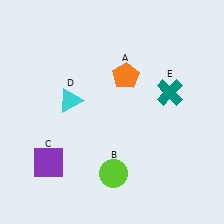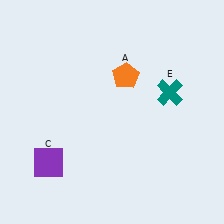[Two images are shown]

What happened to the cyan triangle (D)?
The cyan triangle (D) was removed in Image 2. It was in the top-left area of Image 1.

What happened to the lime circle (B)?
The lime circle (B) was removed in Image 2. It was in the bottom-right area of Image 1.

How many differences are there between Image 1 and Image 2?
There are 2 differences between the two images.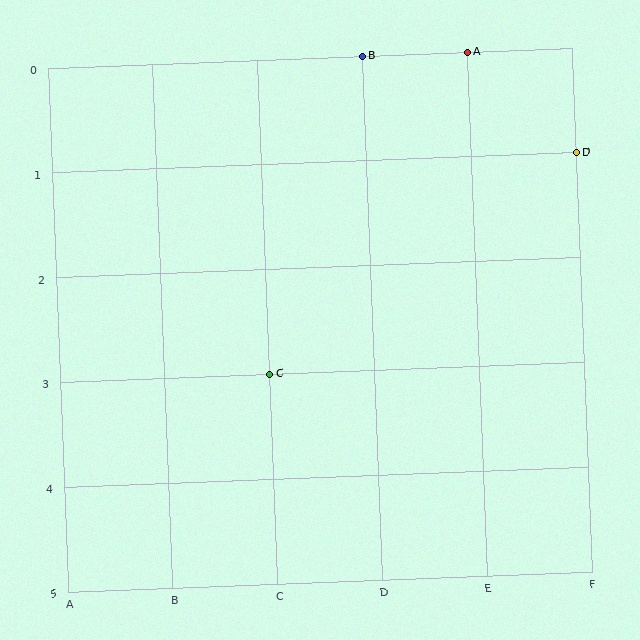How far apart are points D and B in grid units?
Points D and B are 2 columns and 1 row apart (about 2.2 grid units diagonally).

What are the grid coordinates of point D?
Point D is at grid coordinates (F, 1).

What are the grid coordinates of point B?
Point B is at grid coordinates (D, 0).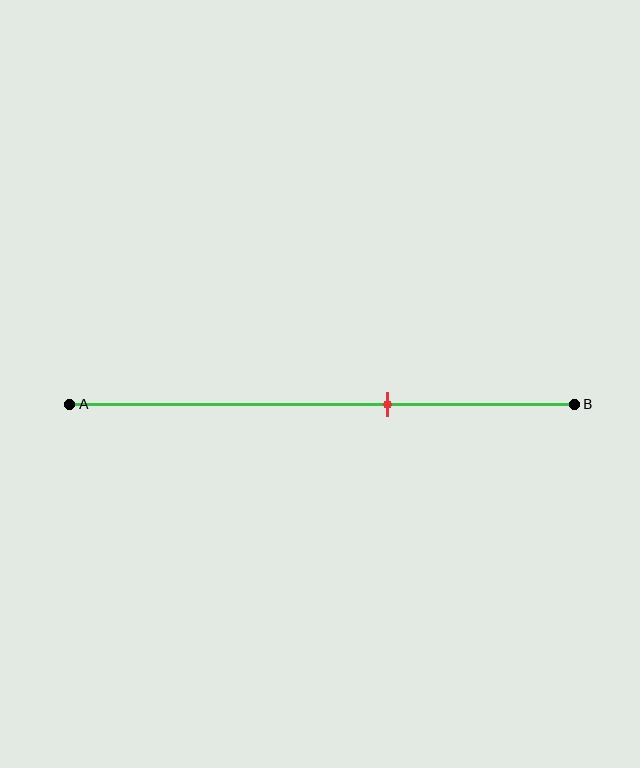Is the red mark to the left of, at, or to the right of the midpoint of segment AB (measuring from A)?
The red mark is to the right of the midpoint of segment AB.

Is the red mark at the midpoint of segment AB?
No, the mark is at about 65% from A, not at the 50% midpoint.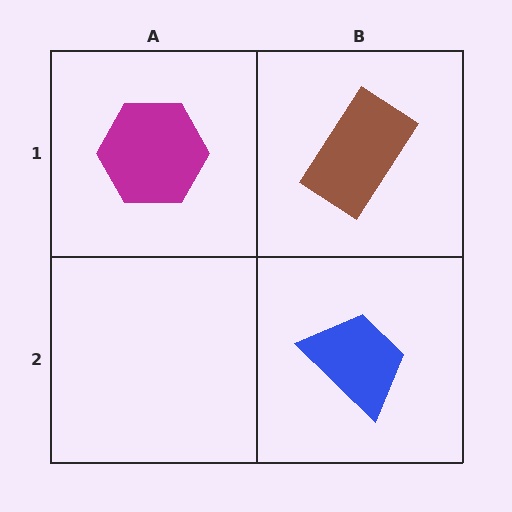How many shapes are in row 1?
2 shapes.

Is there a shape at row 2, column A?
No, that cell is empty.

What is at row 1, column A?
A magenta hexagon.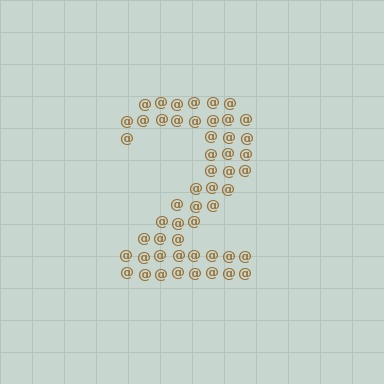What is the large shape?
The large shape is the digit 2.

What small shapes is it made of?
It is made of small at signs.